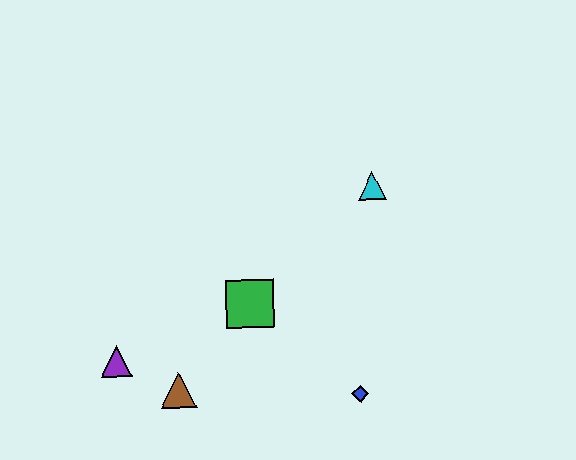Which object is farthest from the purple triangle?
The cyan triangle is farthest from the purple triangle.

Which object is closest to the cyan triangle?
The green square is closest to the cyan triangle.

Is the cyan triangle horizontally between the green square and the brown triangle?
No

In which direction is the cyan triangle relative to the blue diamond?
The cyan triangle is above the blue diamond.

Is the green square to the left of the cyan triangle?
Yes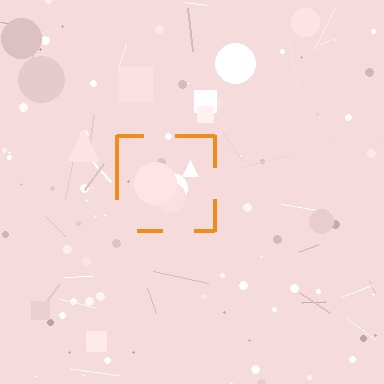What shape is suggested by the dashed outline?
The dashed outline suggests a square.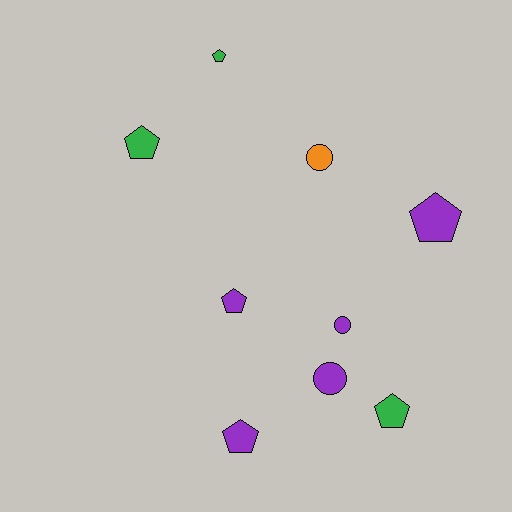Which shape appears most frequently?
Pentagon, with 6 objects.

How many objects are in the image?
There are 9 objects.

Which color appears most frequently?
Purple, with 5 objects.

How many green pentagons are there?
There are 3 green pentagons.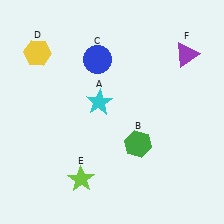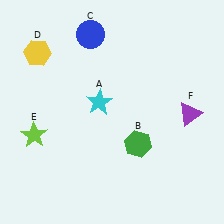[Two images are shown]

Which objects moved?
The objects that moved are: the blue circle (C), the lime star (E), the purple triangle (F).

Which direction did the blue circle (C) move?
The blue circle (C) moved up.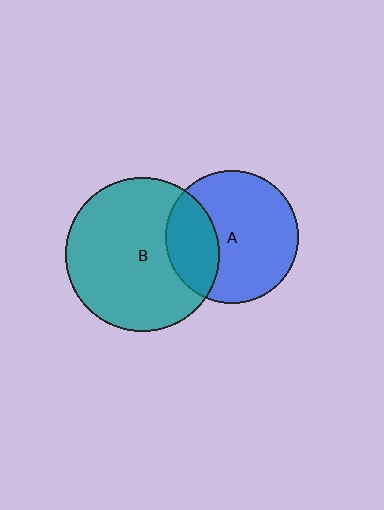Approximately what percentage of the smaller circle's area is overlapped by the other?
Approximately 30%.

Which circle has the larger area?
Circle B (teal).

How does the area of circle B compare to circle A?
Approximately 1.3 times.